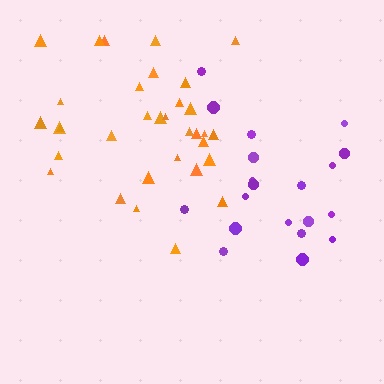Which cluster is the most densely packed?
Orange.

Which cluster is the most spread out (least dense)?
Purple.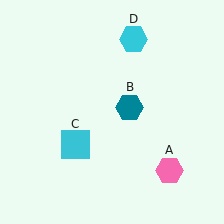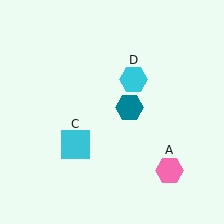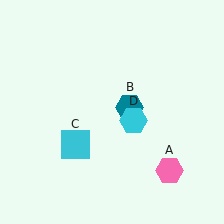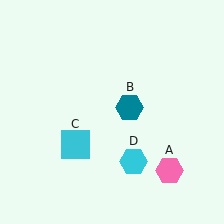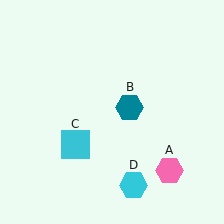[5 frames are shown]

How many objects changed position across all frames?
1 object changed position: cyan hexagon (object D).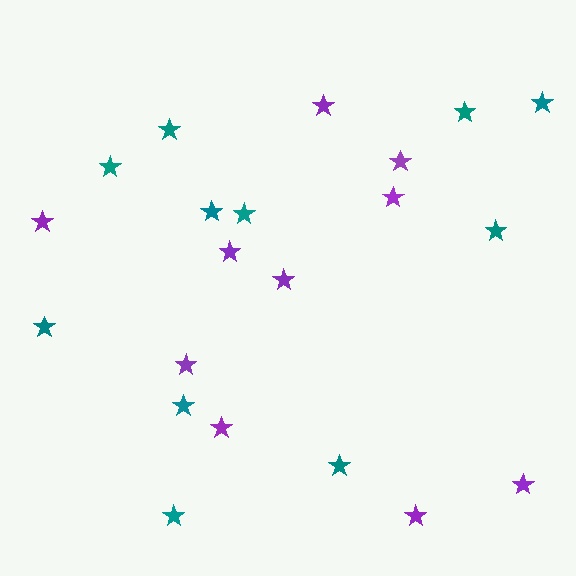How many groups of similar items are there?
There are 2 groups: one group of purple stars (10) and one group of teal stars (11).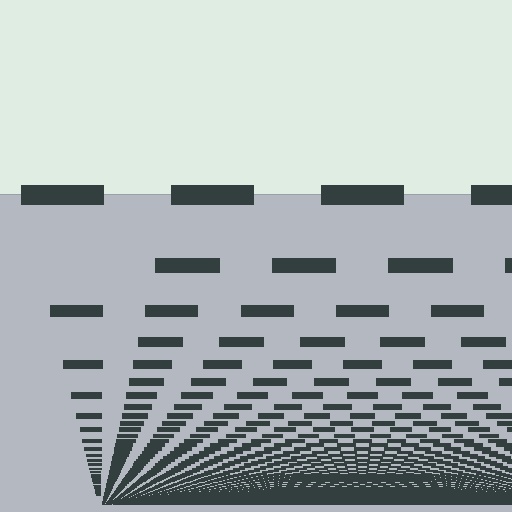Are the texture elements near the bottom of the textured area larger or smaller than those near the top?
Smaller. The gradient is inverted — elements near the bottom are smaller and denser.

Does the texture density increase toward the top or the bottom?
Density increases toward the bottom.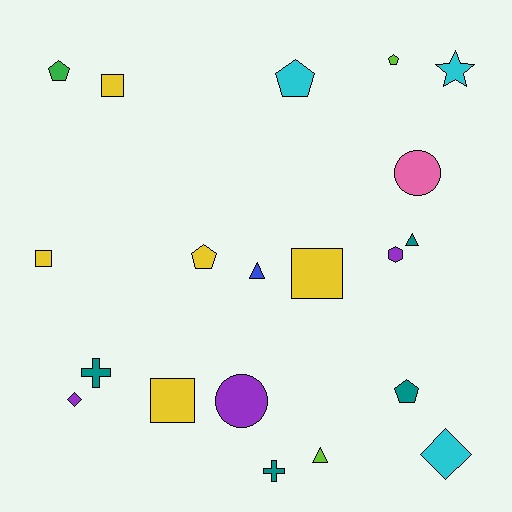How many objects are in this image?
There are 20 objects.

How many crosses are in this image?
There are 2 crosses.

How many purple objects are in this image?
There are 3 purple objects.